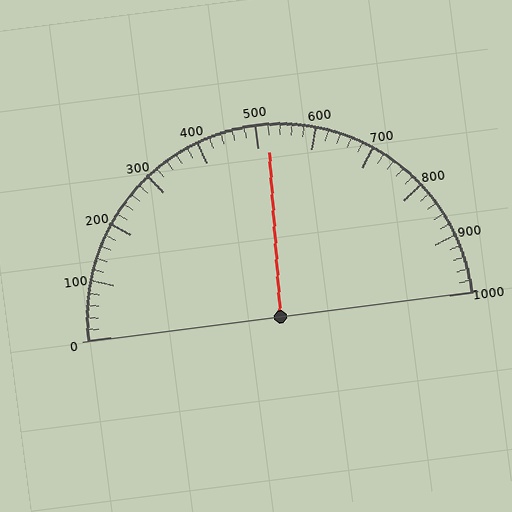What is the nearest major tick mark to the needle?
The nearest major tick mark is 500.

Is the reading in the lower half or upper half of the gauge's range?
The reading is in the upper half of the range (0 to 1000).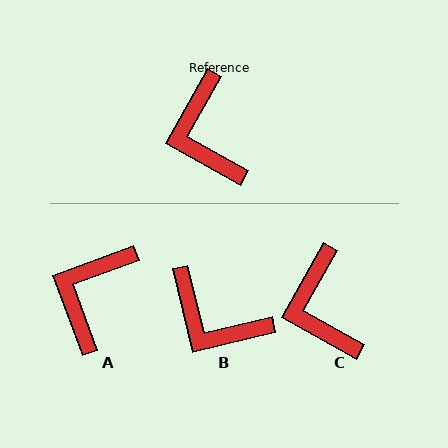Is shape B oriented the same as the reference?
No, it is off by about 43 degrees.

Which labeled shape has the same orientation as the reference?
C.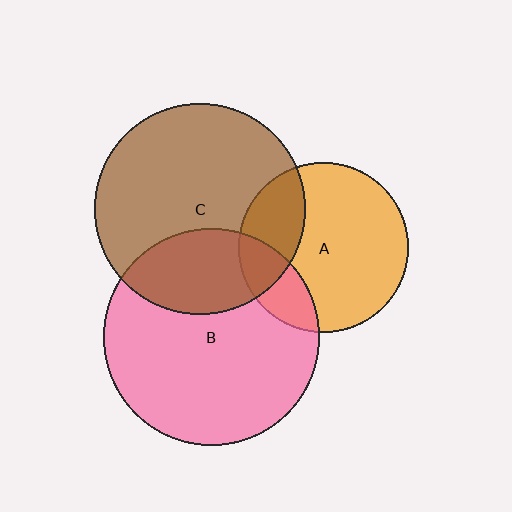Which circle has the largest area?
Circle B (pink).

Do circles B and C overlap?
Yes.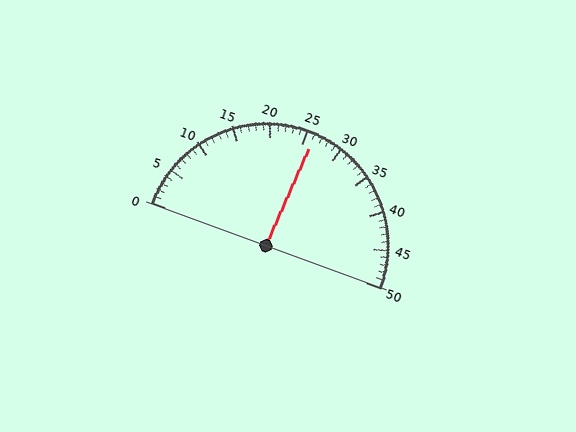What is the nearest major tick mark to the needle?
The nearest major tick mark is 25.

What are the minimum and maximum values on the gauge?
The gauge ranges from 0 to 50.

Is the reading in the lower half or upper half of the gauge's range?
The reading is in the upper half of the range (0 to 50).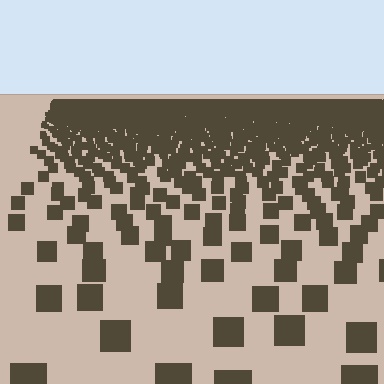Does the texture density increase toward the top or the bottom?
Density increases toward the top.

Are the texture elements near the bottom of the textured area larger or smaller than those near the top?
Larger. Near the bottom, elements are closer to the viewer and appear at a bigger on-screen size.